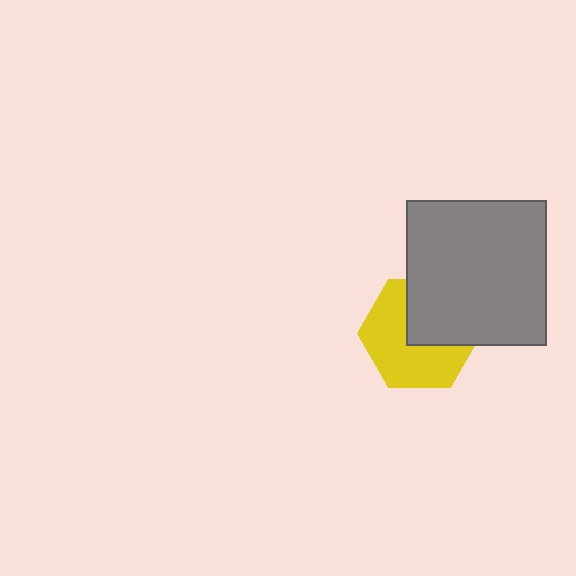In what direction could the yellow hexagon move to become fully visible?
The yellow hexagon could move toward the lower-left. That would shift it out from behind the gray rectangle entirely.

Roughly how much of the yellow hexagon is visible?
About half of it is visible (roughly 59%).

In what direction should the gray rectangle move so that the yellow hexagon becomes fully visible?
The gray rectangle should move toward the upper-right. That is the shortest direction to clear the overlap and leave the yellow hexagon fully visible.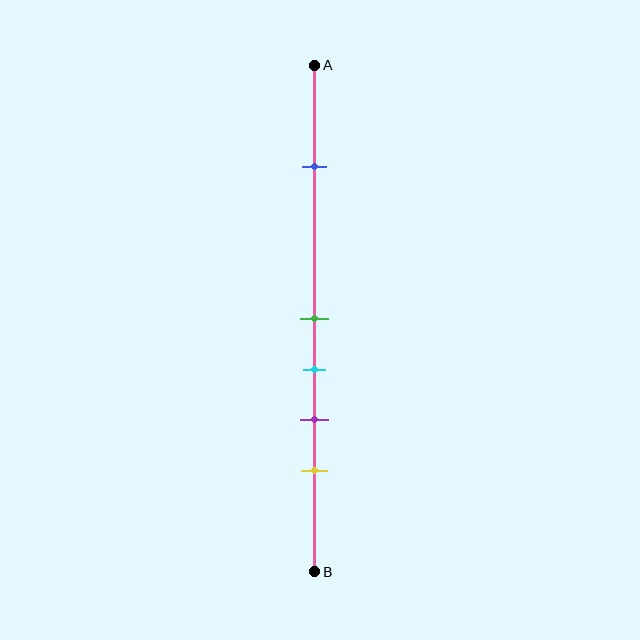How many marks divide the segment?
There are 5 marks dividing the segment.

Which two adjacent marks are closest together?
The green and cyan marks are the closest adjacent pair.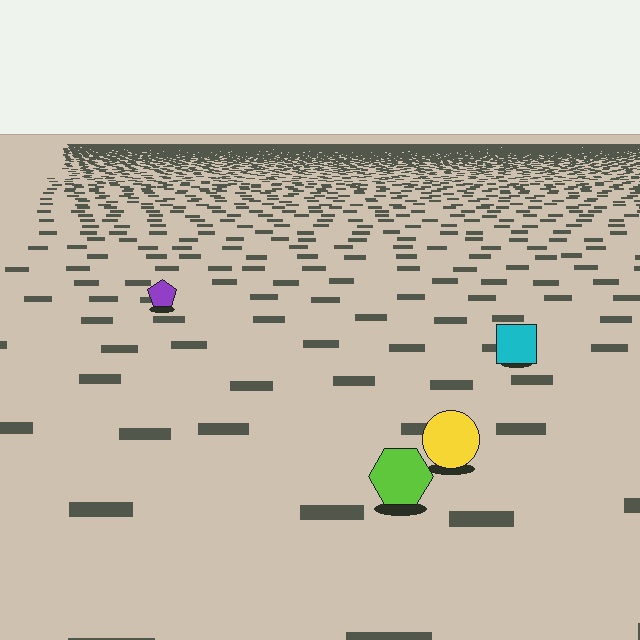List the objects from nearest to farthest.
From nearest to farthest: the lime hexagon, the yellow circle, the cyan square, the purple pentagon.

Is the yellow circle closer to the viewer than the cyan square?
Yes. The yellow circle is closer — you can tell from the texture gradient: the ground texture is coarser near it.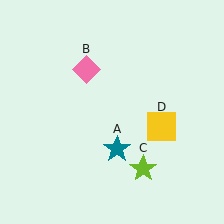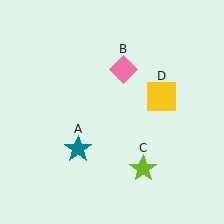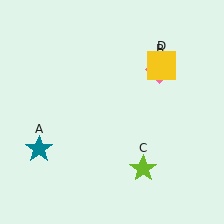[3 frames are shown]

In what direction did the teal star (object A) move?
The teal star (object A) moved left.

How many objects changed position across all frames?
3 objects changed position: teal star (object A), pink diamond (object B), yellow square (object D).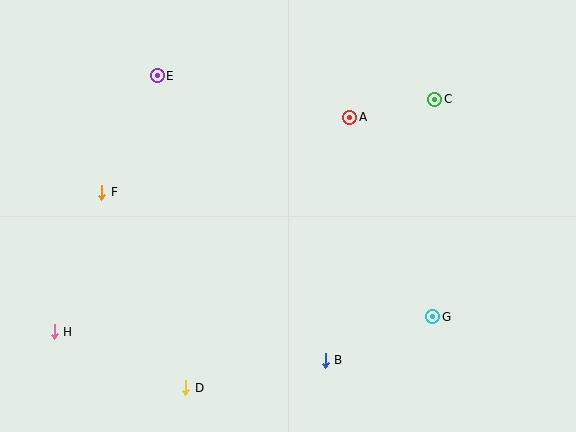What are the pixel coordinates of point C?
Point C is at (435, 99).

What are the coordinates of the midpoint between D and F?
The midpoint between D and F is at (144, 290).